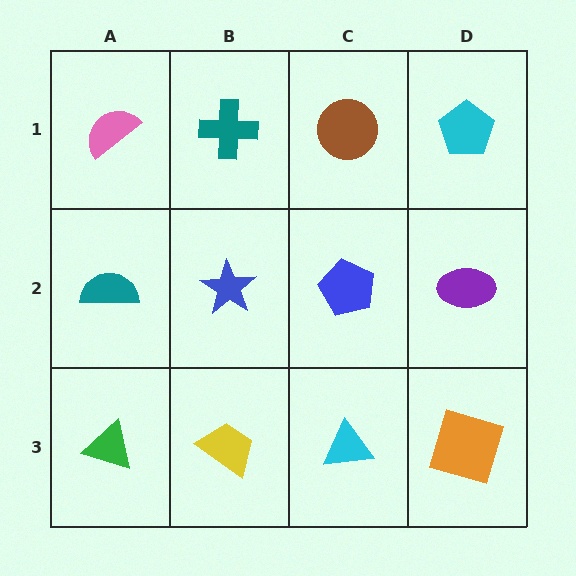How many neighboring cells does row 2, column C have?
4.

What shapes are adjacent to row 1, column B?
A blue star (row 2, column B), a pink semicircle (row 1, column A), a brown circle (row 1, column C).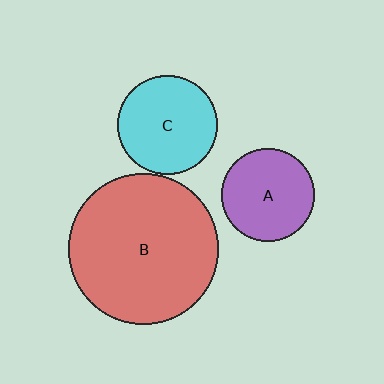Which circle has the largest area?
Circle B (red).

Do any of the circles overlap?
No, none of the circles overlap.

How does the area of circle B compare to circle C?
Approximately 2.3 times.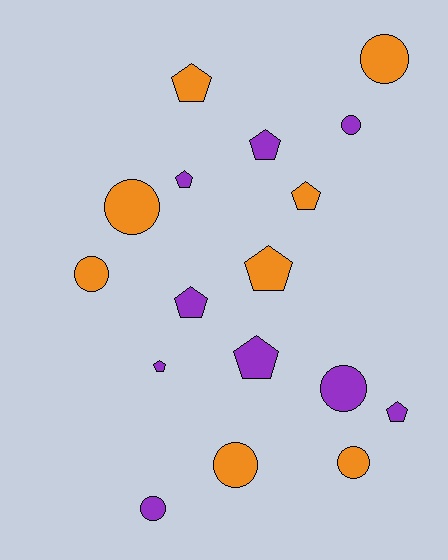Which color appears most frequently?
Purple, with 9 objects.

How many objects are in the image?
There are 17 objects.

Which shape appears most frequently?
Pentagon, with 9 objects.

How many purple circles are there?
There are 3 purple circles.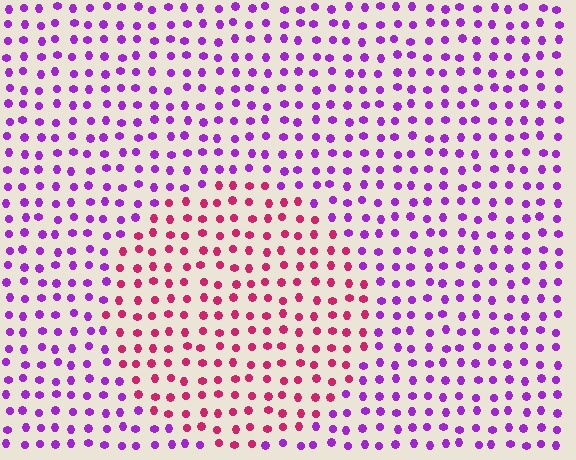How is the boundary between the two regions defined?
The boundary is defined purely by a slight shift in hue (about 51 degrees). Spacing, size, and orientation are identical on both sides.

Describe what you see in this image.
The image is filled with small purple elements in a uniform arrangement. A circle-shaped region is visible where the elements are tinted to a slightly different hue, forming a subtle color boundary.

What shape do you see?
I see a circle.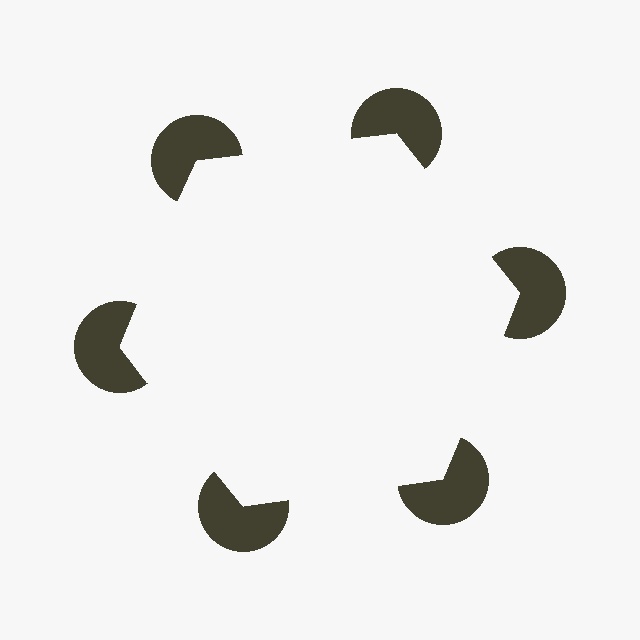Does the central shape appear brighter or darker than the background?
It typically appears slightly brighter than the background, even though no actual brightness change is drawn.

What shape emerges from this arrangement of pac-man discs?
An illusory hexagon — its edges are inferred from the aligned wedge cuts in the pac-man discs, not physically drawn.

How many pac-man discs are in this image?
There are 6 — one at each vertex of the illusory hexagon.